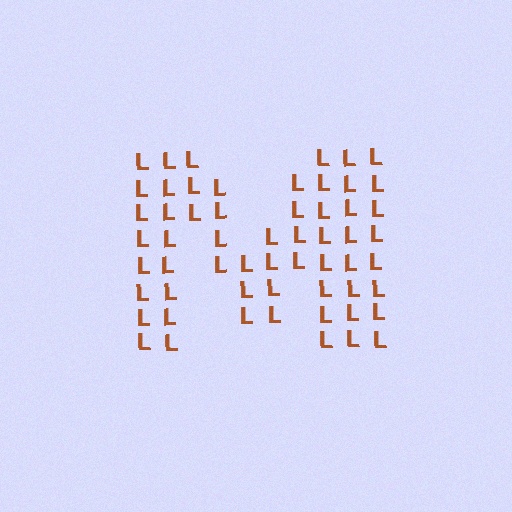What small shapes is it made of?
It is made of small letter L's.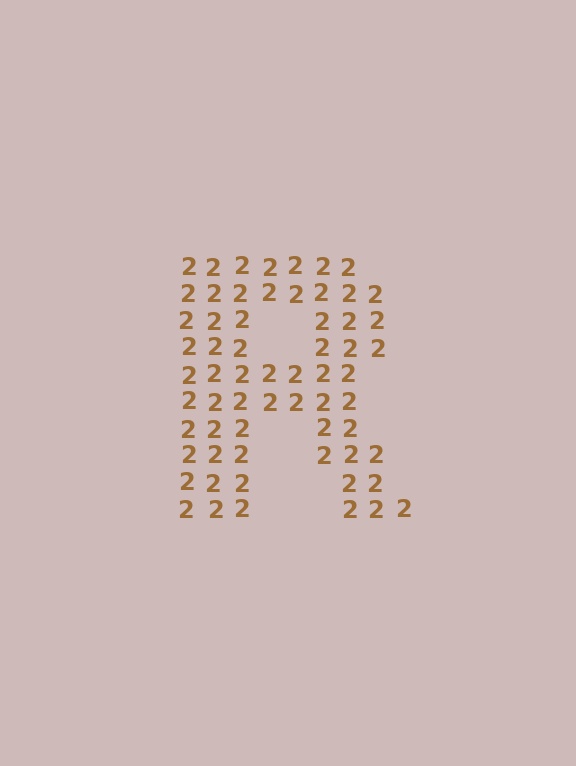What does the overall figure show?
The overall figure shows the letter R.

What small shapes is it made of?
It is made of small digit 2's.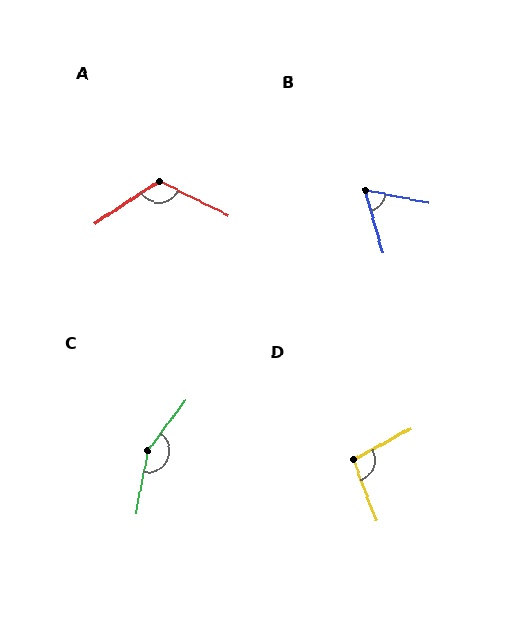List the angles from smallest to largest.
B (63°), D (98°), A (120°), C (153°).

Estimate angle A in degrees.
Approximately 120 degrees.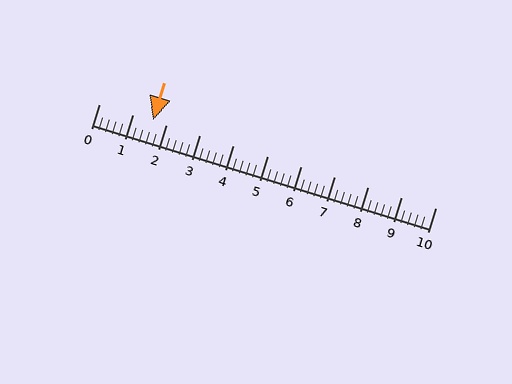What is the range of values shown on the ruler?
The ruler shows values from 0 to 10.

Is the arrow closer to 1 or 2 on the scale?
The arrow is closer to 2.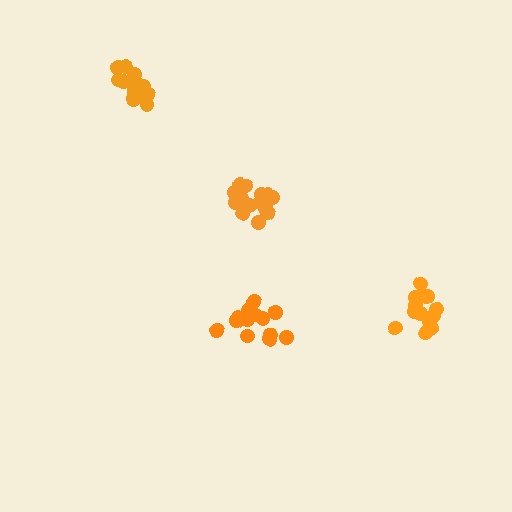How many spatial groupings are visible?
There are 4 spatial groupings.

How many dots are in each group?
Group 1: 16 dots, Group 2: 15 dots, Group 3: 15 dots, Group 4: 13 dots (59 total).